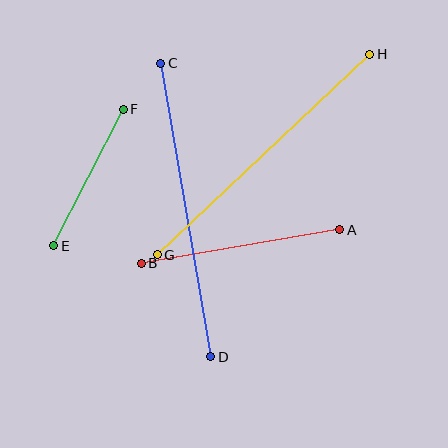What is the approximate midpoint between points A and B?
The midpoint is at approximately (241, 246) pixels.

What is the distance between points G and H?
The distance is approximately 292 pixels.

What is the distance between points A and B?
The distance is approximately 202 pixels.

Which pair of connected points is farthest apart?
Points C and D are farthest apart.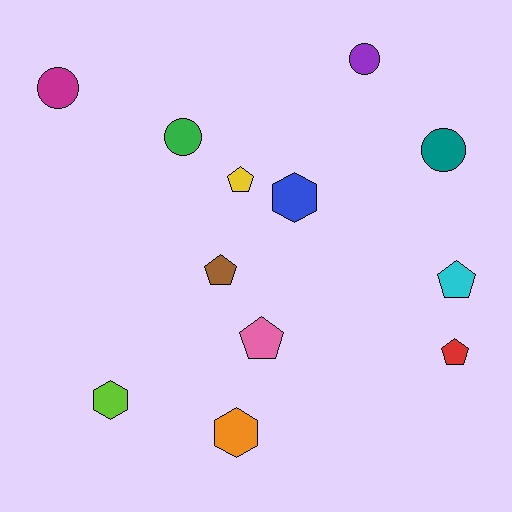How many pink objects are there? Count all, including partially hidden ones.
There is 1 pink object.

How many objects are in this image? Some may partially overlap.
There are 12 objects.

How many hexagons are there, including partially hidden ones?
There are 3 hexagons.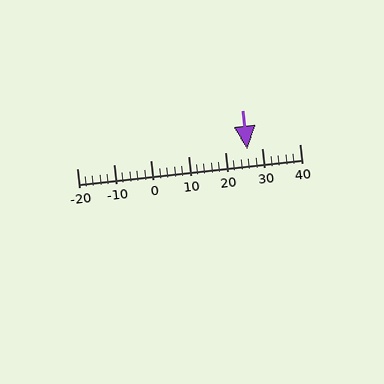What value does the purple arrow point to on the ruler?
The purple arrow points to approximately 26.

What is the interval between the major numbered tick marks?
The major tick marks are spaced 10 units apart.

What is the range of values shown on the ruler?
The ruler shows values from -20 to 40.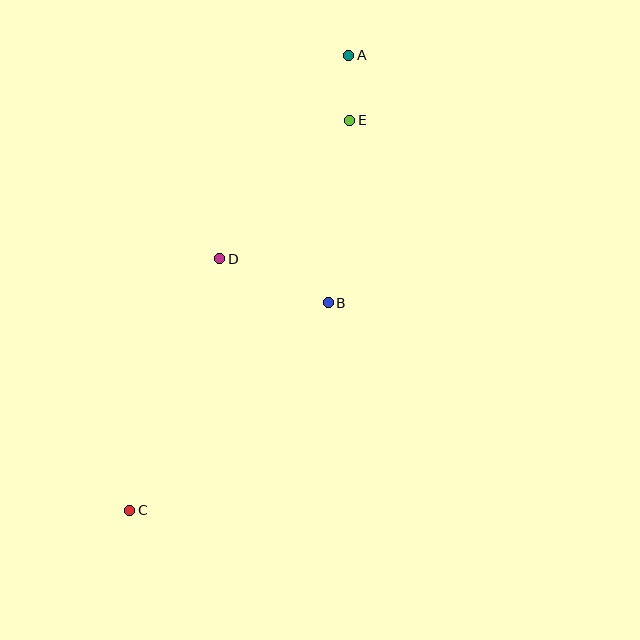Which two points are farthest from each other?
Points A and C are farthest from each other.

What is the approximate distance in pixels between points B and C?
The distance between B and C is approximately 287 pixels.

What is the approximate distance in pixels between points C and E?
The distance between C and E is approximately 448 pixels.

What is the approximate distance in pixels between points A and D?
The distance between A and D is approximately 241 pixels.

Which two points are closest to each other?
Points A and E are closest to each other.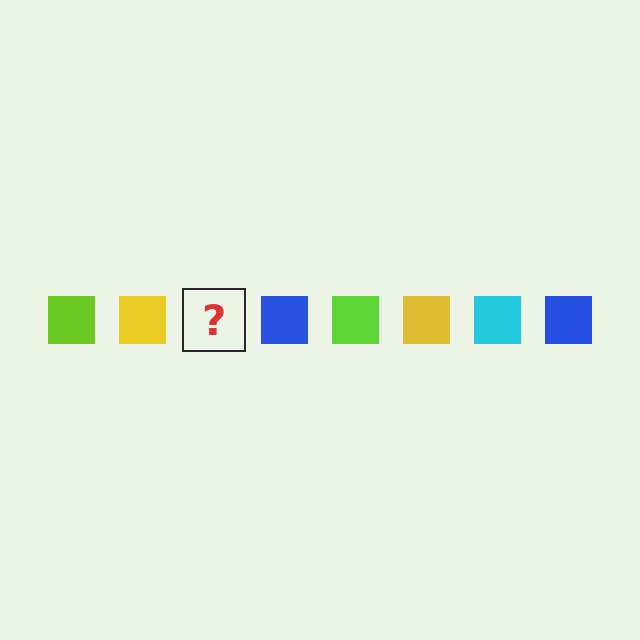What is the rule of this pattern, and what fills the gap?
The rule is that the pattern cycles through lime, yellow, cyan, blue squares. The gap should be filled with a cyan square.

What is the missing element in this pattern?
The missing element is a cyan square.